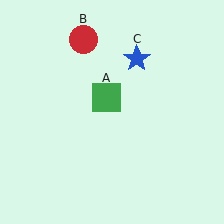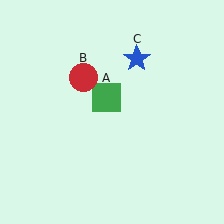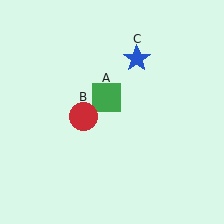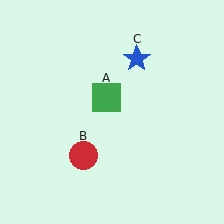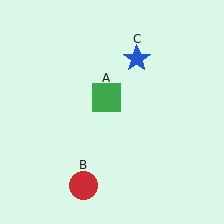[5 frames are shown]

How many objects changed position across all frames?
1 object changed position: red circle (object B).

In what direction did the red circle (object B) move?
The red circle (object B) moved down.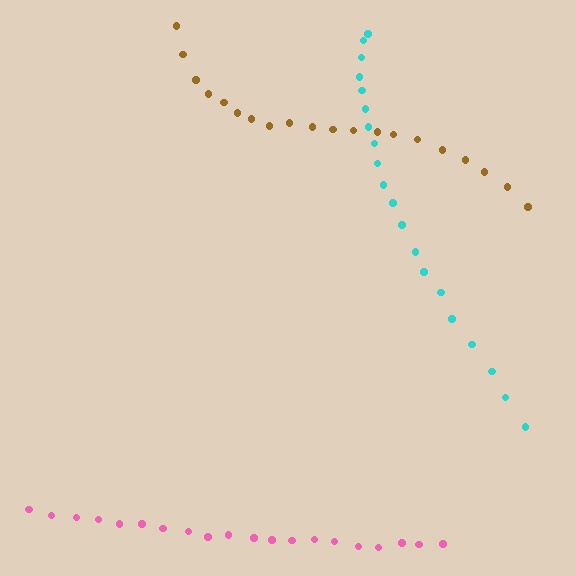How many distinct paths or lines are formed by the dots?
There are 3 distinct paths.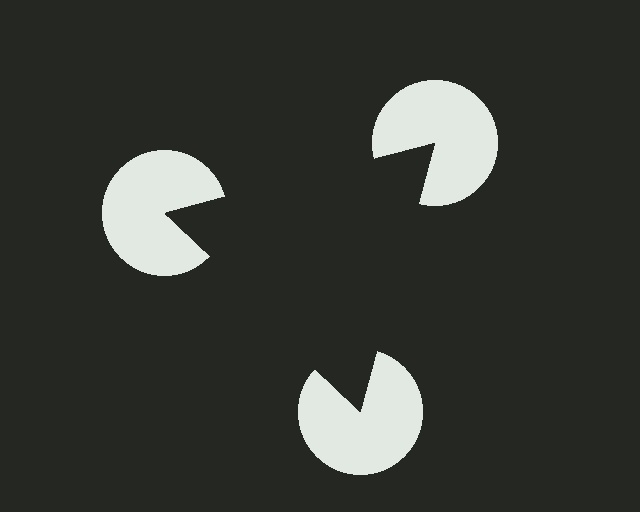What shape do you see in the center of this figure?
An illusory triangle — its edges are inferred from the aligned wedge cuts in the pac-man discs, not physically drawn.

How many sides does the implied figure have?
3 sides.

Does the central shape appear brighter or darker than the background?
It typically appears slightly darker than the background, even though no actual brightness change is drawn.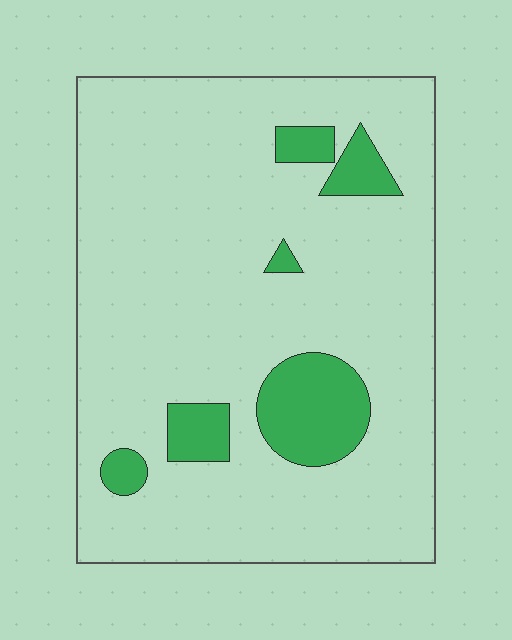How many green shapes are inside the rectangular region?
6.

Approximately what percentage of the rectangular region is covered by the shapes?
Approximately 15%.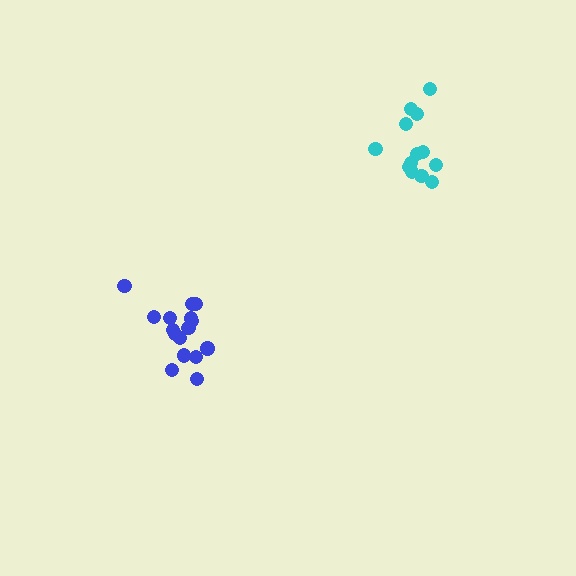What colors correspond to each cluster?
The clusters are colored: blue, cyan.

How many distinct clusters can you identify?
There are 2 distinct clusters.